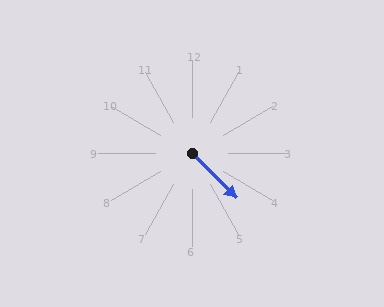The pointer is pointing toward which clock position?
Roughly 4 o'clock.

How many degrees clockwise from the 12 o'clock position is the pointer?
Approximately 135 degrees.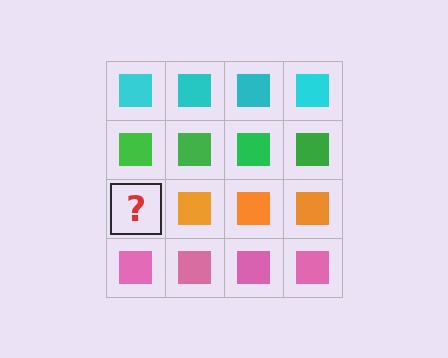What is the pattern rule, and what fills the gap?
The rule is that each row has a consistent color. The gap should be filled with an orange square.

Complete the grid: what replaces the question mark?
The question mark should be replaced with an orange square.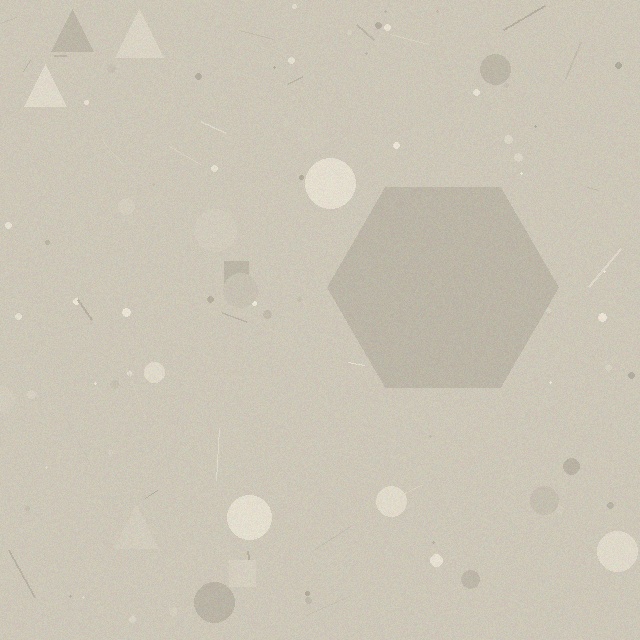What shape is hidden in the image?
A hexagon is hidden in the image.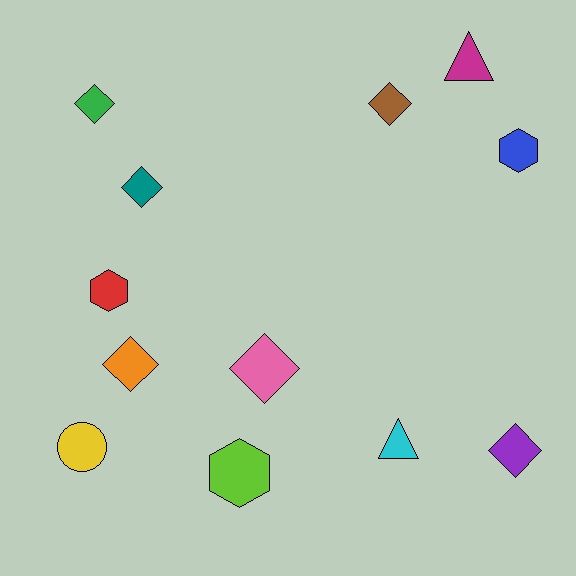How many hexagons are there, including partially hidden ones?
There are 3 hexagons.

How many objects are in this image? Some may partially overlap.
There are 12 objects.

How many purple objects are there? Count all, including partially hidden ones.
There is 1 purple object.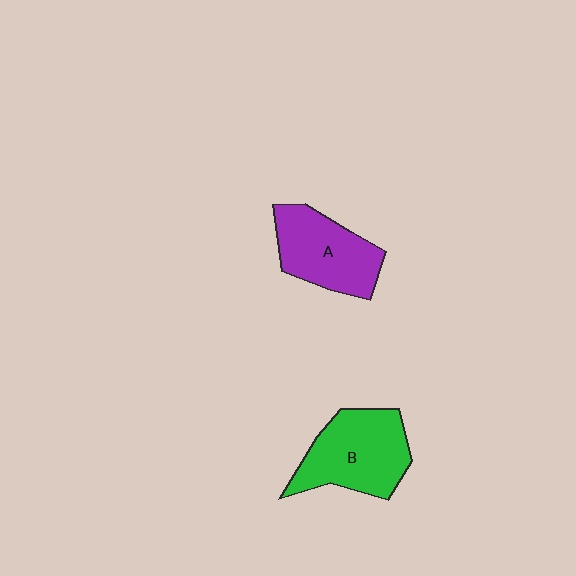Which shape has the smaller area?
Shape A (purple).